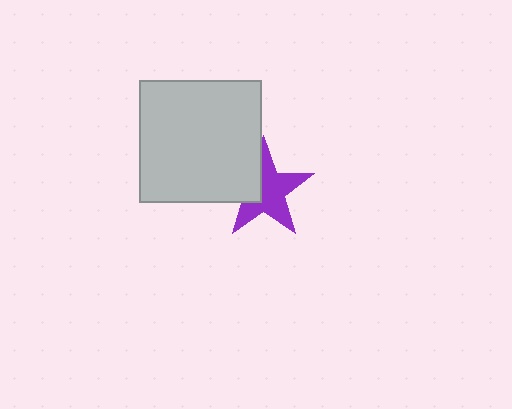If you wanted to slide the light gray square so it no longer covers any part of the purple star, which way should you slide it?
Slide it left — that is the most direct way to separate the two shapes.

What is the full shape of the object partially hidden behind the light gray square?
The partially hidden object is a purple star.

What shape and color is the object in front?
The object in front is a light gray square.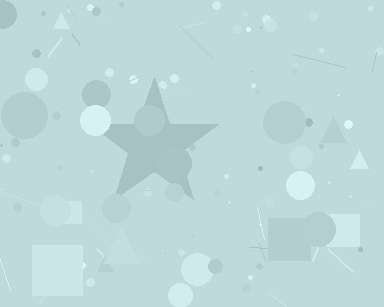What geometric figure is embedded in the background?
A star is embedded in the background.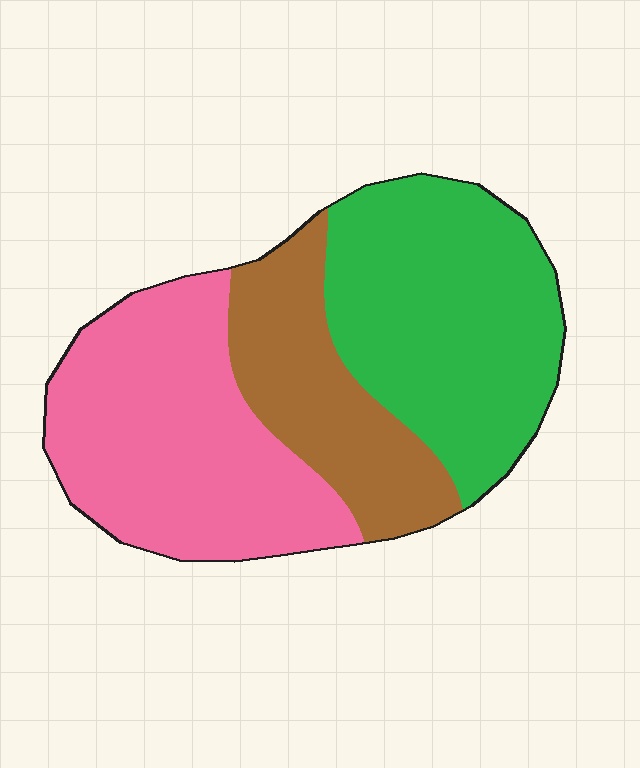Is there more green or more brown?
Green.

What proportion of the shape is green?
Green covers around 40% of the shape.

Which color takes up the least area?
Brown, at roughly 25%.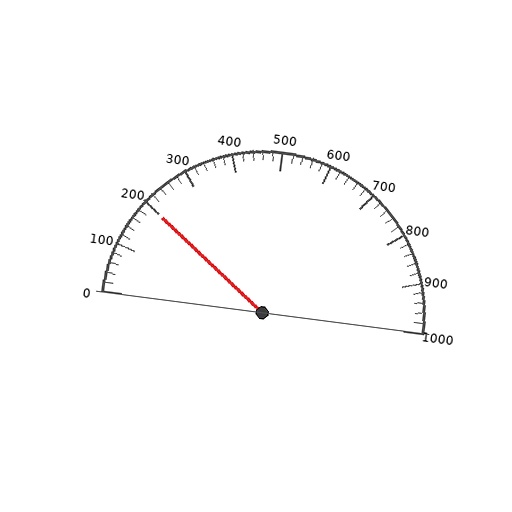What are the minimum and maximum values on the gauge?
The gauge ranges from 0 to 1000.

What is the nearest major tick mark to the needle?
The nearest major tick mark is 200.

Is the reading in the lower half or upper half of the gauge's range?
The reading is in the lower half of the range (0 to 1000).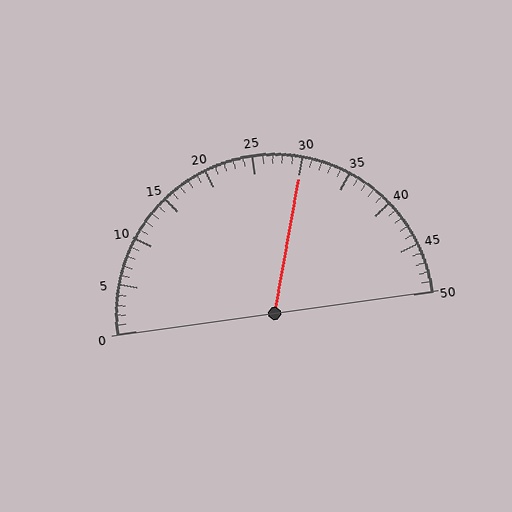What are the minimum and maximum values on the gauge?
The gauge ranges from 0 to 50.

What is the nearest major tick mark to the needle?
The nearest major tick mark is 30.